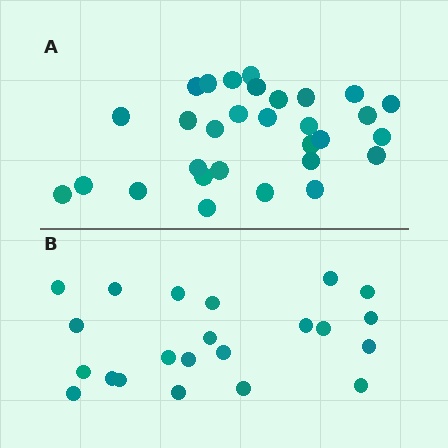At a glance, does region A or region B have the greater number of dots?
Region A (the top region) has more dots.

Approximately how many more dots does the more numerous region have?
Region A has roughly 8 or so more dots than region B.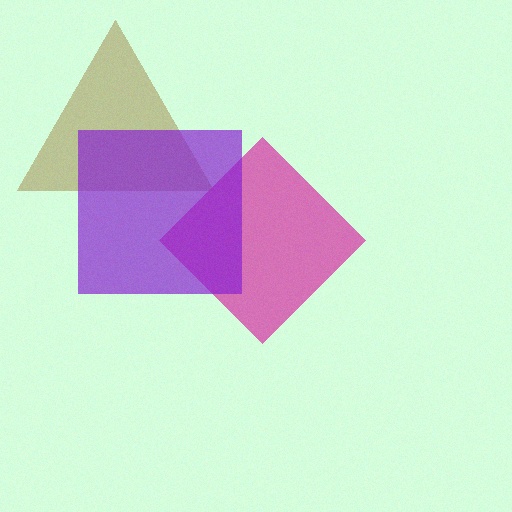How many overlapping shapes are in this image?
There are 3 overlapping shapes in the image.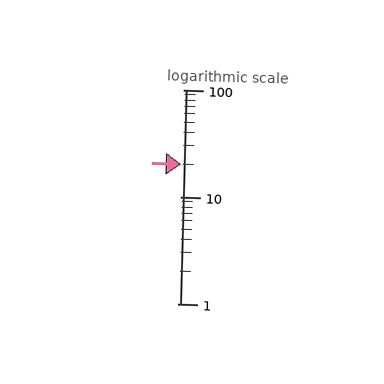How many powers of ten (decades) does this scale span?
The scale spans 2 decades, from 1 to 100.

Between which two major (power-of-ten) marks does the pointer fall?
The pointer is between 10 and 100.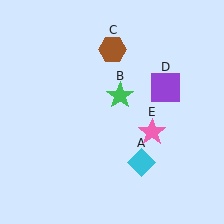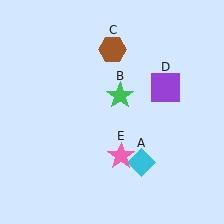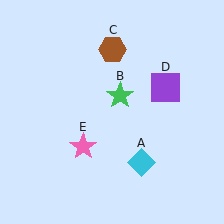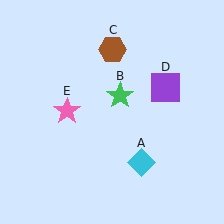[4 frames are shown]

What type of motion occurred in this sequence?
The pink star (object E) rotated clockwise around the center of the scene.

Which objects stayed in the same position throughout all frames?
Cyan diamond (object A) and green star (object B) and brown hexagon (object C) and purple square (object D) remained stationary.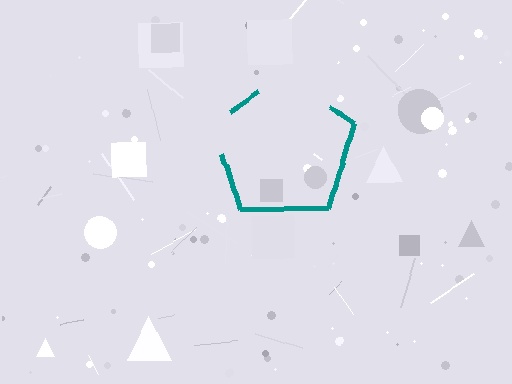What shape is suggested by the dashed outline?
The dashed outline suggests a pentagon.